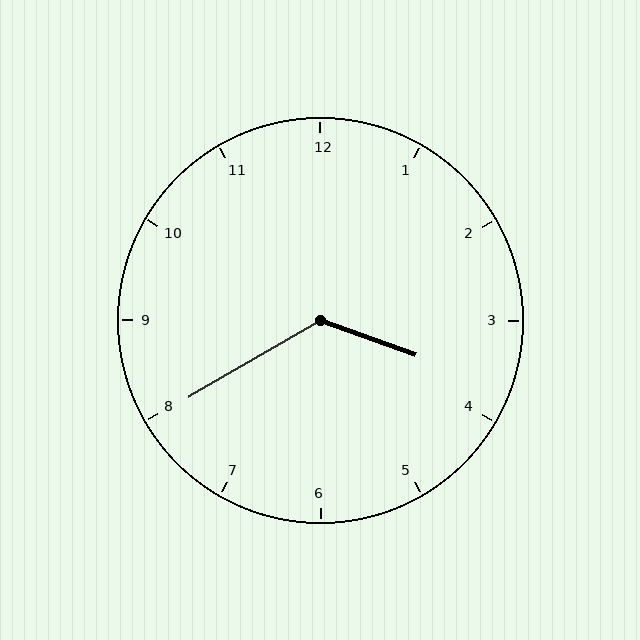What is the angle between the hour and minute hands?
Approximately 130 degrees.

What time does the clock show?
3:40.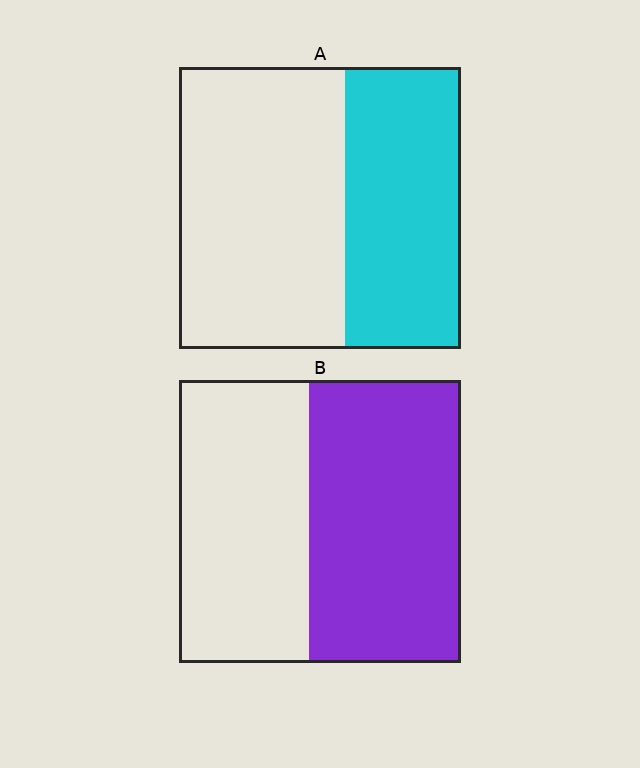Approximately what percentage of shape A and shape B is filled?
A is approximately 40% and B is approximately 55%.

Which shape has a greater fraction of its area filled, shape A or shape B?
Shape B.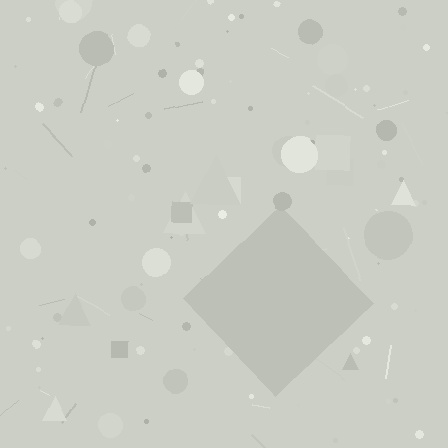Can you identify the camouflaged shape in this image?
The camouflaged shape is a diamond.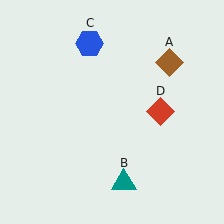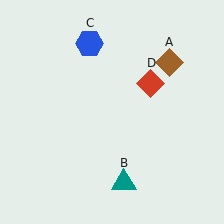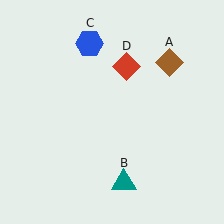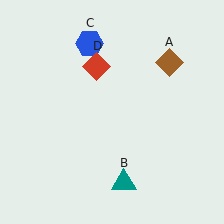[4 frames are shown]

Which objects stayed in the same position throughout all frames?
Brown diamond (object A) and teal triangle (object B) and blue hexagon (object C) remained stationary.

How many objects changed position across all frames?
1 object changed position: red diamond (object D).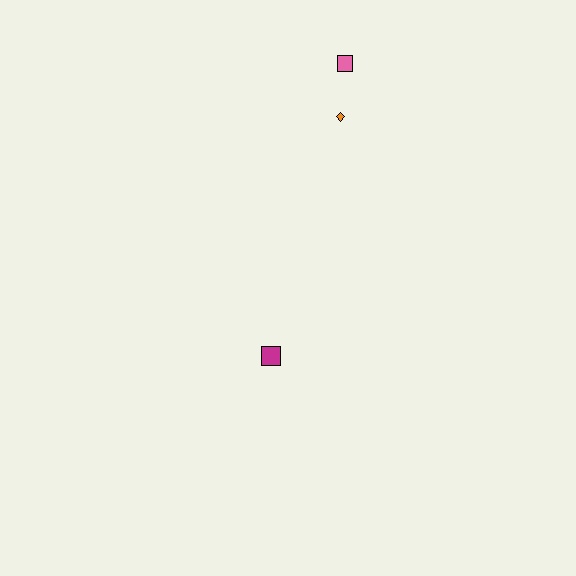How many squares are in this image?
There are 2 squares.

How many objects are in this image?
There are 3 objects.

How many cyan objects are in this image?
There are no cyan objects.